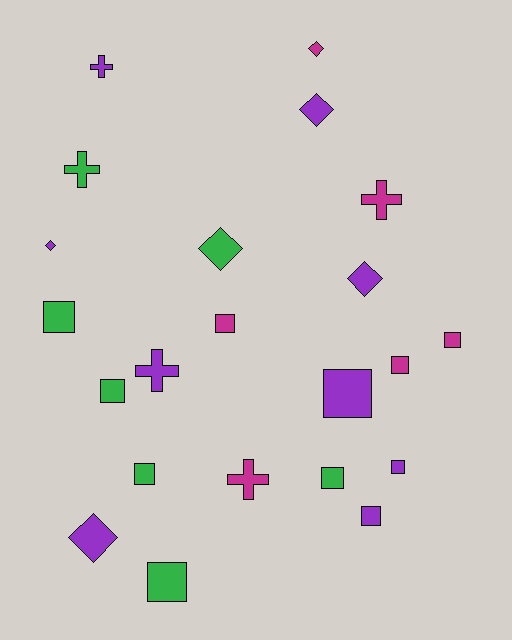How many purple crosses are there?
There are 2 purple crosses.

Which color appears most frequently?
Purple, with 9 objects.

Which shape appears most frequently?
Square, with 11 objects.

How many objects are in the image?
There are 22 objects.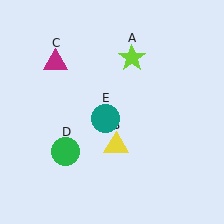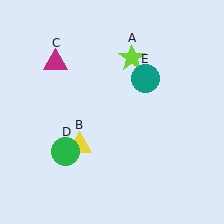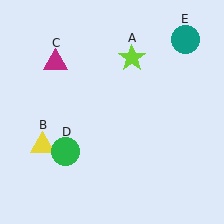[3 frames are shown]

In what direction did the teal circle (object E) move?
The teal circle (object E) moved up and to the right.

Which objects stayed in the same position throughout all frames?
Lime star (object A) and magenta triangle (object C) and green circle (object D) remained stationary.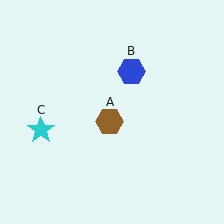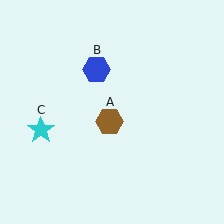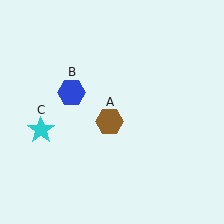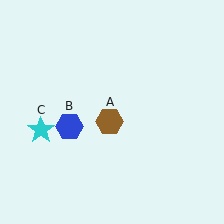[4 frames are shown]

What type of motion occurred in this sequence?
The blue hexagon (object B) rotated counterclockwise around the center of the scene.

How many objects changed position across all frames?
1 object changed position: blue hexagon (object B).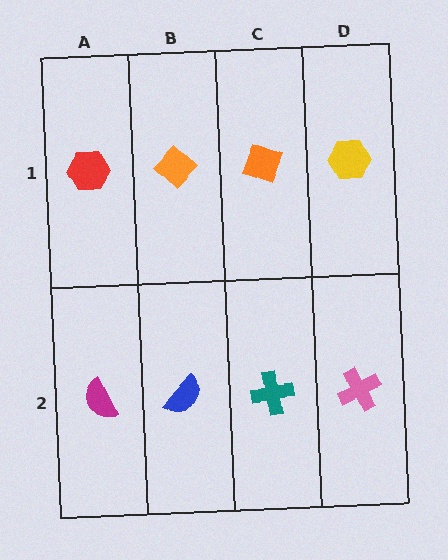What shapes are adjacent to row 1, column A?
A magenta semicircle (row 2, column A), an orange diamond (row 1, column B).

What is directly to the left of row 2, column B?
A magenta semicircle.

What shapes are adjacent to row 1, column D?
A pink cross (row 2, column D), an orange diamond (row 1, column C).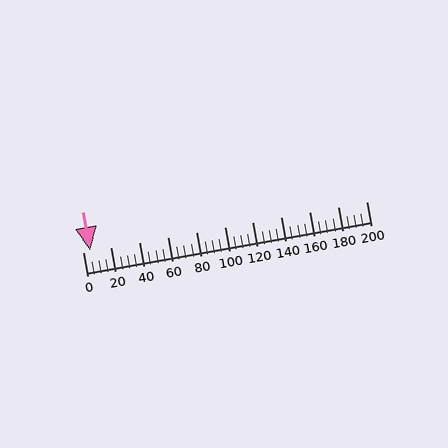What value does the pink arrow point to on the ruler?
The pink arrow points to approximately 5.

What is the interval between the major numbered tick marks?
The major tick marks are spaced 20 units apart.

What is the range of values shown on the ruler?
The ruler shows values from 0 to 200.